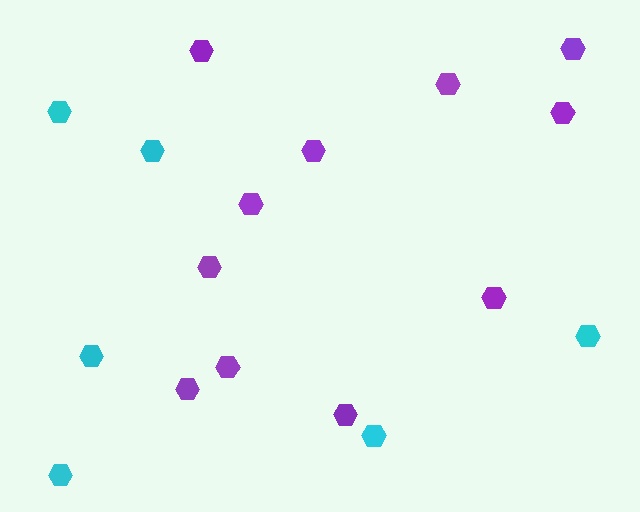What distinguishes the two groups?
There are 2 groups: one group of purple hexagons (11) and one group of cyan hexagons (6).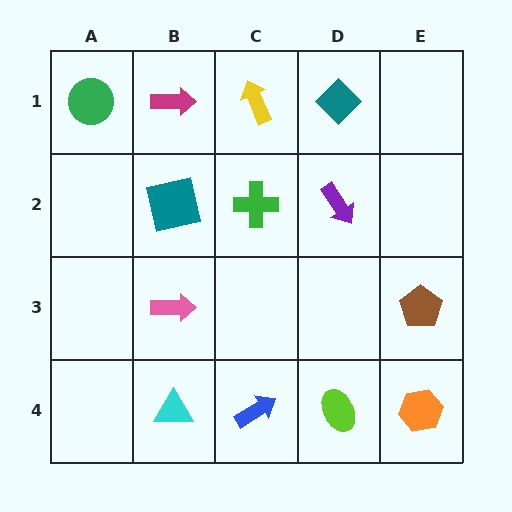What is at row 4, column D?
A lime ellipse.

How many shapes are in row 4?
4 shapes.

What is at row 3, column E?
A brown pentagon.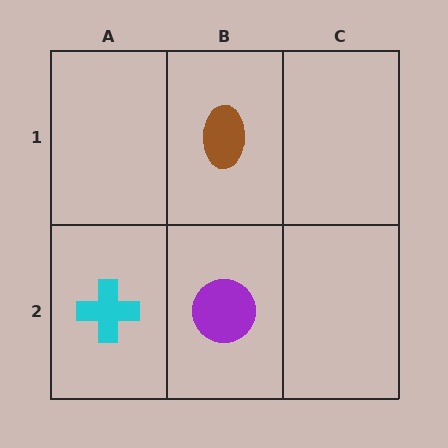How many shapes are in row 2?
2 shapes.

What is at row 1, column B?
A brown ellipse.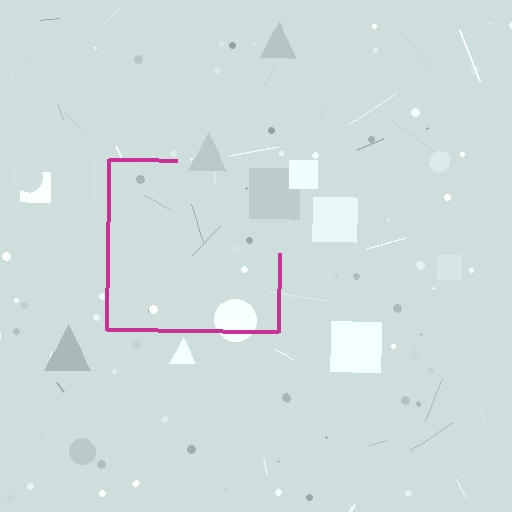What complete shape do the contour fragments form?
The contour fragments form a square.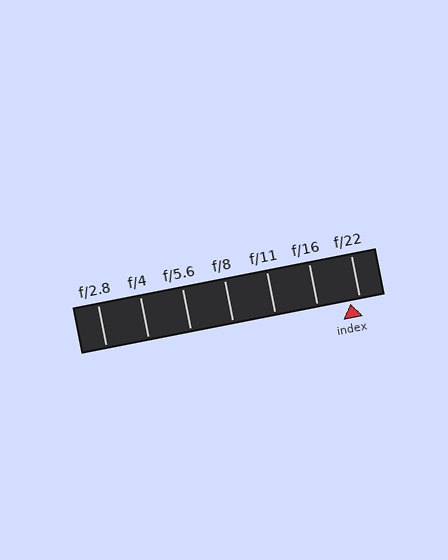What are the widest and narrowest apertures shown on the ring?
The widest aperture shown is f/2.8 and the narrowest is f/22.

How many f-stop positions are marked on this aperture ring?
There are 7 f-stop positions marked.